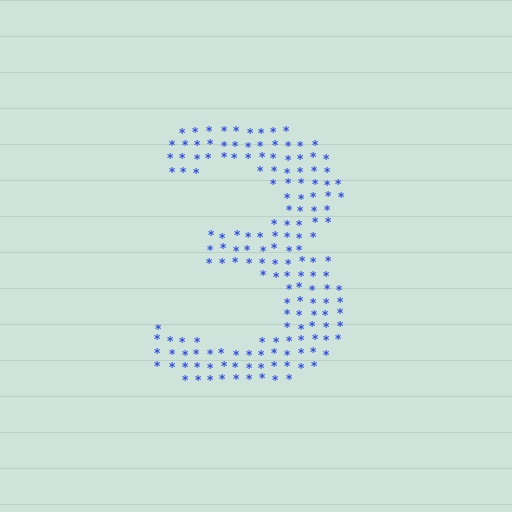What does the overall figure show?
The overall figure shows the digit 3.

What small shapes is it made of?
It is made of small asterisks.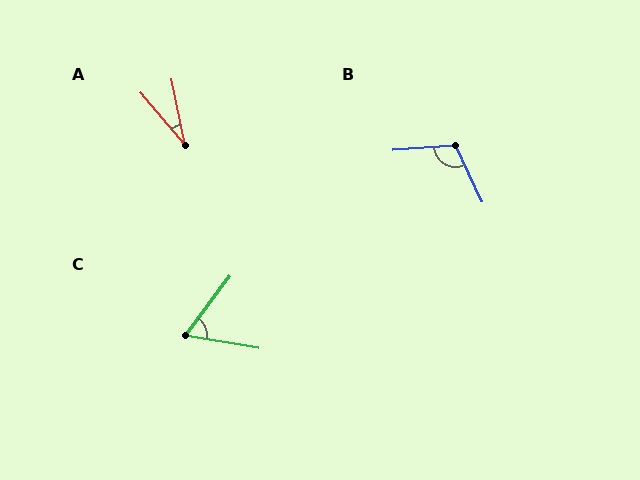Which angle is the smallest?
A, at approximately 28 degrees.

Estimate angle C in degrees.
Approximately 63 degrees.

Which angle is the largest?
B, at approximately 110 degrees.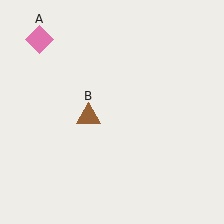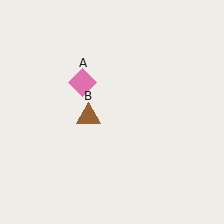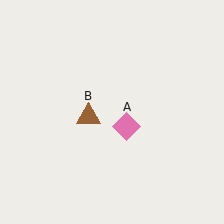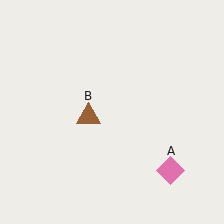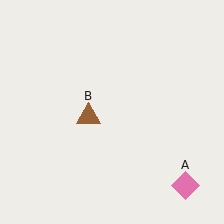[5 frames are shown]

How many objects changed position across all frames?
1 object changed position: pink diamond (object A).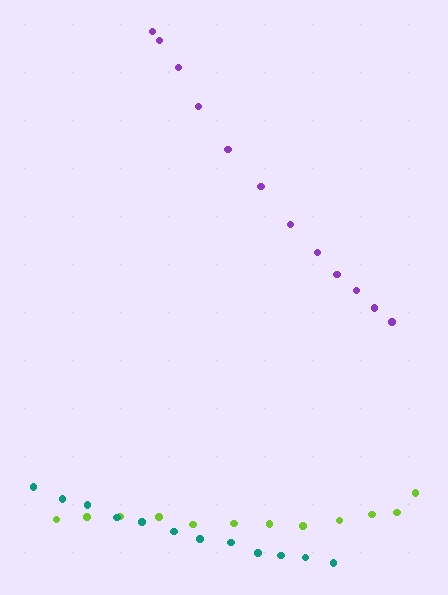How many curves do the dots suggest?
There are 3 distinct paths.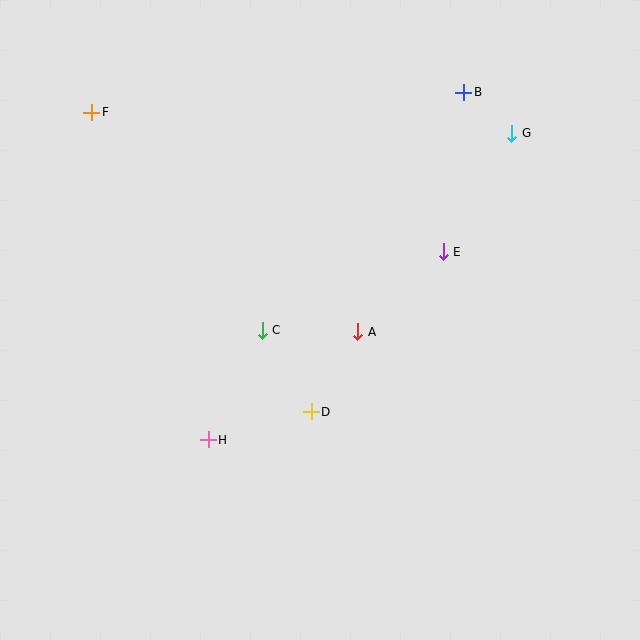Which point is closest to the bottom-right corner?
Point D is closest to the bottom-right corner.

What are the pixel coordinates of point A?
Point A is at (358, 332).